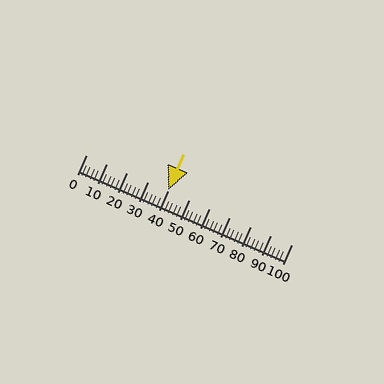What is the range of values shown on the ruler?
The ruler shows values from 0 to 100.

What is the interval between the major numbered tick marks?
The major tick marks are spaced 10 units apart.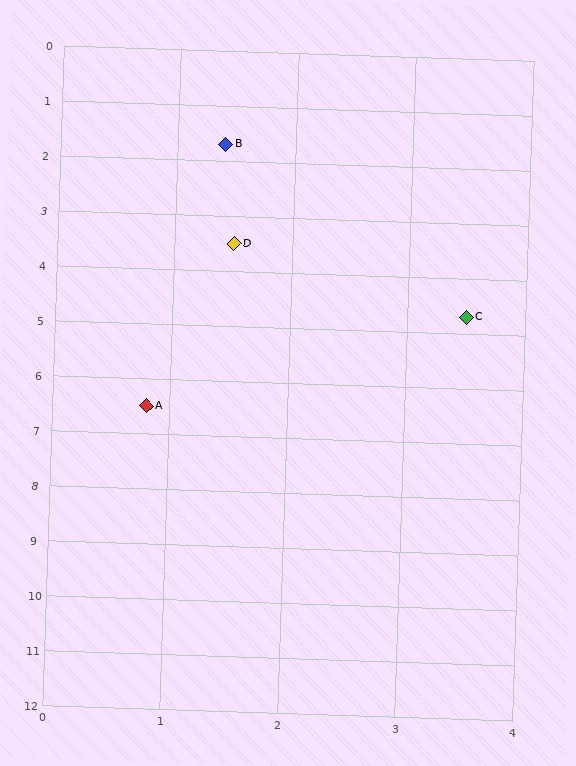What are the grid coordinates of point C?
Point C is at approximately (3.5, 4.7).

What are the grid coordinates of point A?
Point A is at approximately (0.8, 6.5).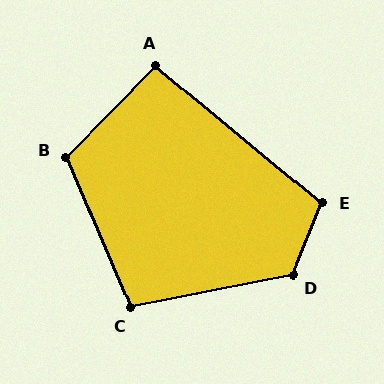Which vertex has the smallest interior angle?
A, at approximately 95 degrees.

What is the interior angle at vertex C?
Approximately 102 degrees (obtuse).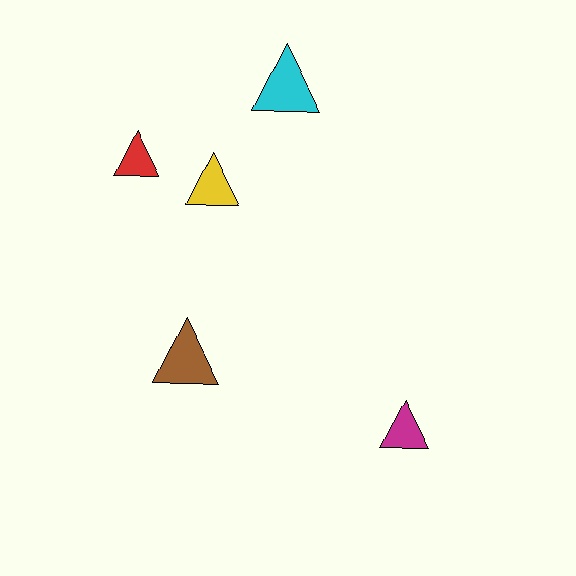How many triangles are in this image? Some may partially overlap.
There are 5 triangles.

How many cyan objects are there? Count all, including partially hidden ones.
There is 1 cyan object.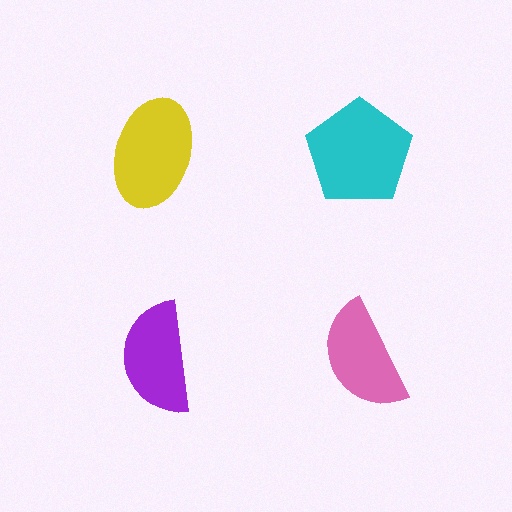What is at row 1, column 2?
A cyan pentagon.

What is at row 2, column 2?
A pink semicircle.